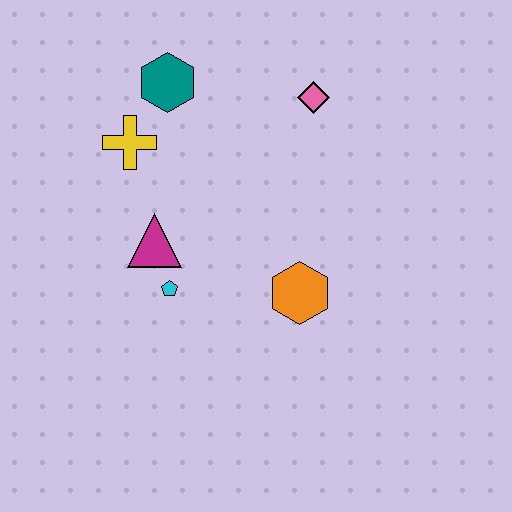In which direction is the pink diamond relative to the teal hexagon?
The pink diamond is to the right of the teal hexagon.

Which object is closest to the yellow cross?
The teal hexagon is closest to the yellow cross.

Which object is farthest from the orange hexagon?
The teal hexagon is farthest from the orange hexagon.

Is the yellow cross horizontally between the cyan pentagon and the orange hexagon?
No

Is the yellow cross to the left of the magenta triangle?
Yes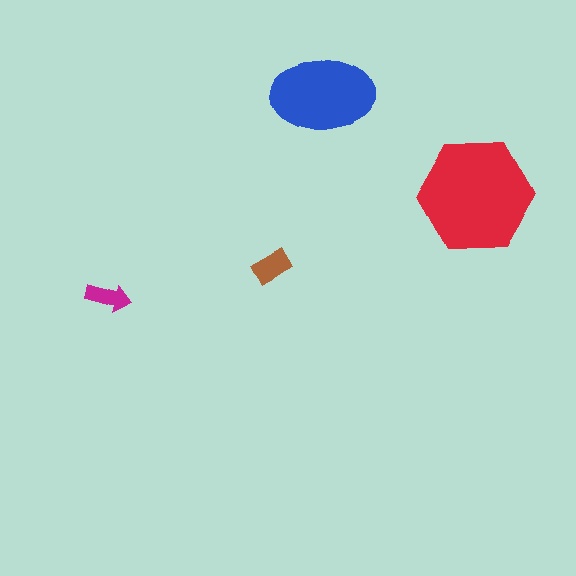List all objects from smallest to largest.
The magenta arrow, the brown rectangle, the blue ellipse, the red hexagon.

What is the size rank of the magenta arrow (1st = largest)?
4th.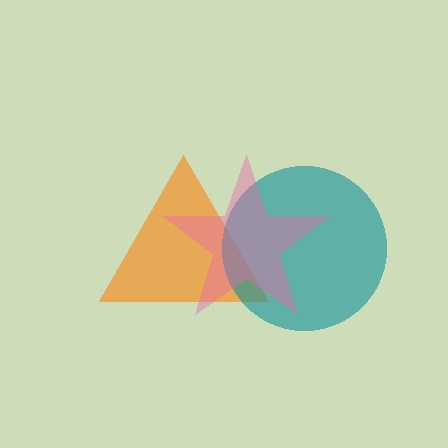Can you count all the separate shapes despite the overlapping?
Yes, there are 3 separate shapes.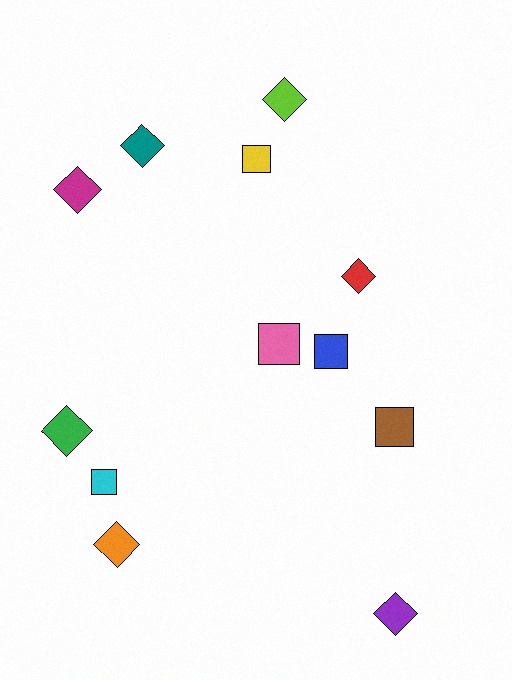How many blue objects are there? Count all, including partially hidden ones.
There is 1 blue object.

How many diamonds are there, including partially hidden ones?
There are 7 diamonds.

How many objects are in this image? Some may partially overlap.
There are 12 objects.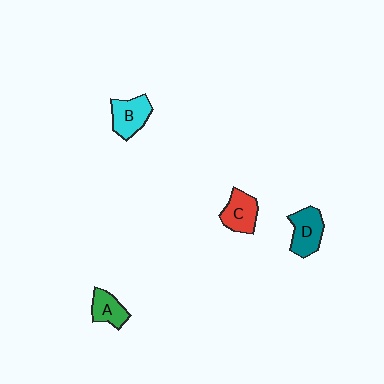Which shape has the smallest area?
Shape A (green).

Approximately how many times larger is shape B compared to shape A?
Approximately 1.3 times.